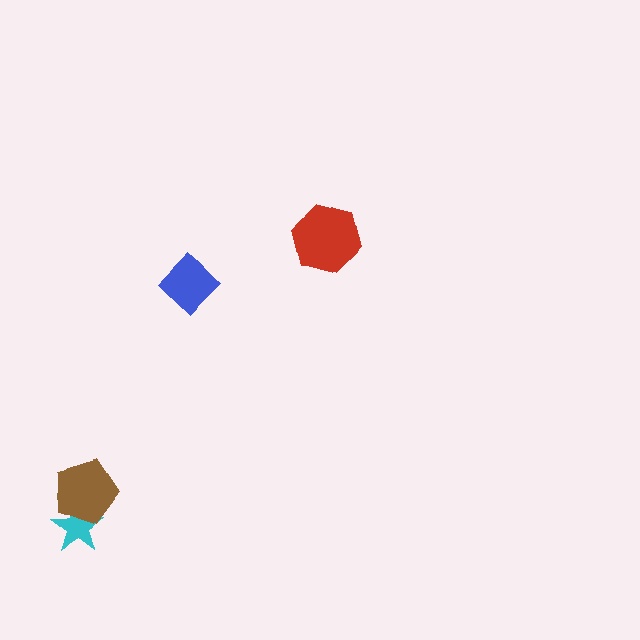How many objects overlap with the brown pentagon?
1 object overlaps with the brown pentagon.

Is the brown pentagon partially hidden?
No, no other shape covers it.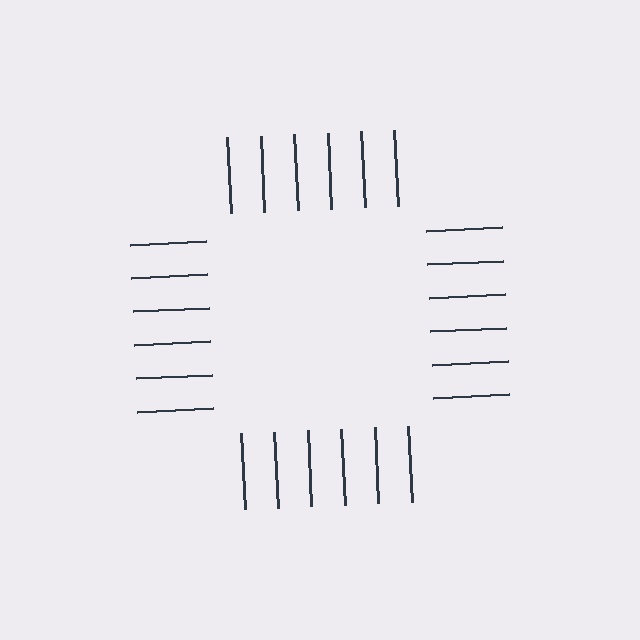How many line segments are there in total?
24 — 6 along each of the 4 edges.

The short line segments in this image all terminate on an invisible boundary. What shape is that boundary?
An illusory square — the line segments terminate on its edges but no continuous stroke is drawn.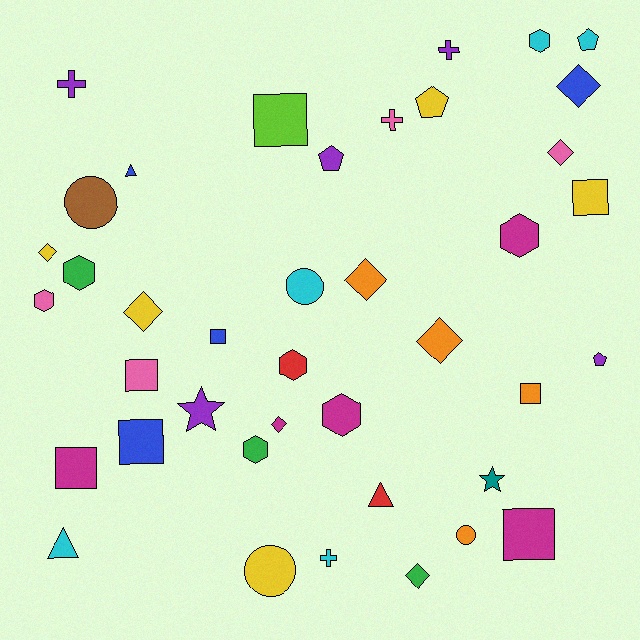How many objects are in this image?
There are 40 objects.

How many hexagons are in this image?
There are 7 hexagons.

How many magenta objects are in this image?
There are 5 magenta objects.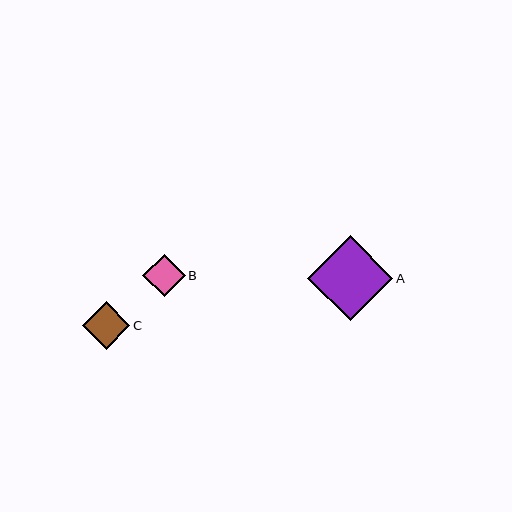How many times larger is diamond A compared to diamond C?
Diamond A is approximately 1.8 times the size of diamond C.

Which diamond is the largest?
Diamond A is the largest with a size of approximately 85 pixels.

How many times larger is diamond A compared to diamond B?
Diamond A is approximately 2.0 times the size of diamond B.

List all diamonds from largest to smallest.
From largest to smallest: A, C, B.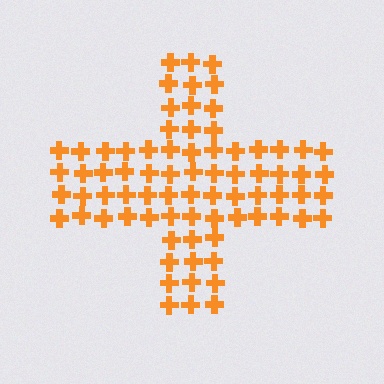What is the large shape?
The large shape is a cross.